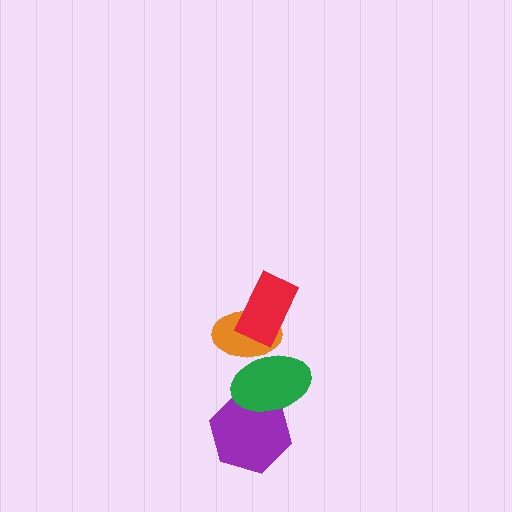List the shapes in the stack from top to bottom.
From top to bottom: the red rectangle, the orange ellipse, the green ellipse, the purple hexagon.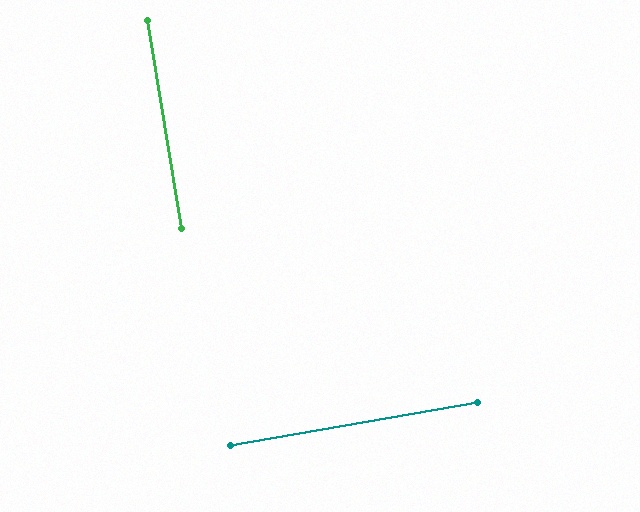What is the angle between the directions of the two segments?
Approximately 89 degrees.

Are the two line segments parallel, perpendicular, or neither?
Perpendicular — they meet at approximately 89°.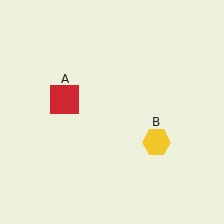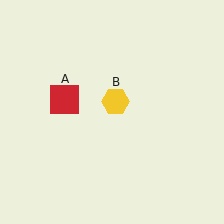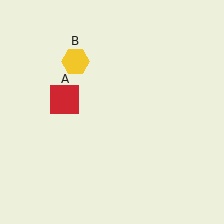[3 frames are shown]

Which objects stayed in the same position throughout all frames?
Red square (object A) remained stationary.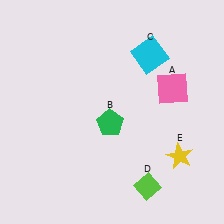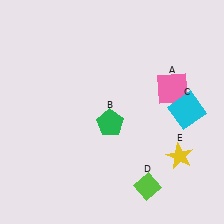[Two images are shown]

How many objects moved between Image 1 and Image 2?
1 object moved between the two images.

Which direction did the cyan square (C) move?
The cyan square (C) moved down.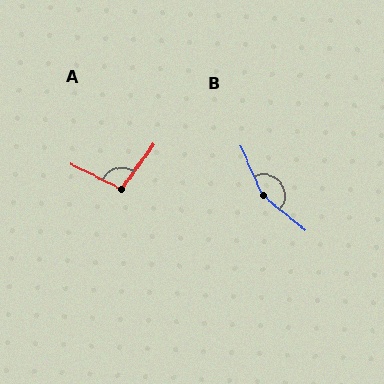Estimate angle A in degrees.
Approximately 99 degrees.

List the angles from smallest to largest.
A (99°), B (154°).